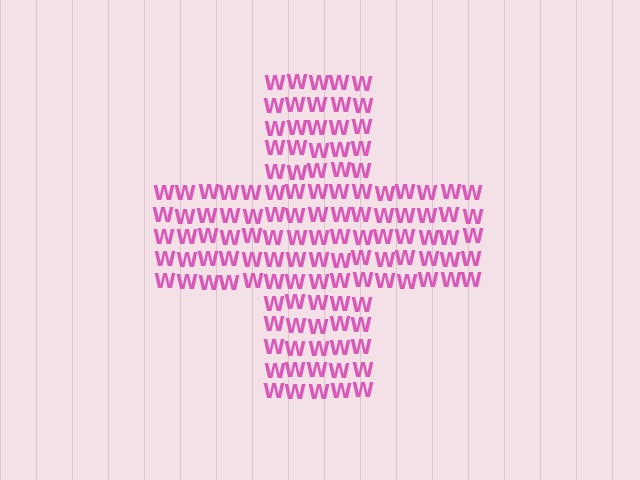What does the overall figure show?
The overall figure shows a cross.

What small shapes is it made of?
It is made of small letter W's.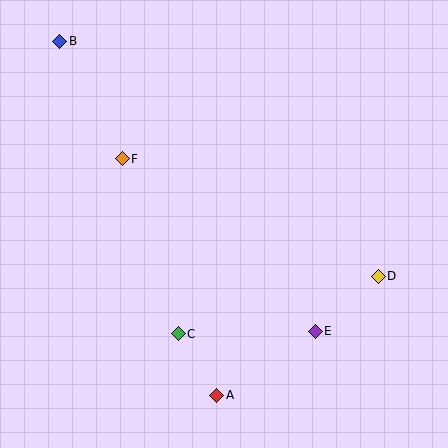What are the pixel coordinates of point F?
Point F is at (122, 159).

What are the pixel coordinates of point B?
Point B is at (60, 41).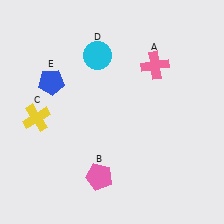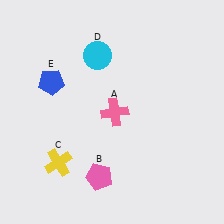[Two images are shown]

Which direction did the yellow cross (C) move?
The yellow cross (C) moved down.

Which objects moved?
The objects that moved are: the pink cross (A), the yellow cross (C).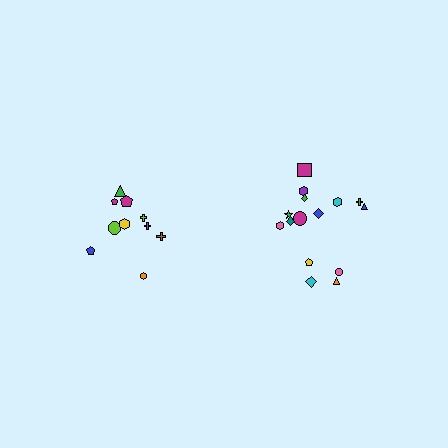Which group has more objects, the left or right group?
The right group.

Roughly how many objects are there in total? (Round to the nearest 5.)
Roughly 25 objects in total.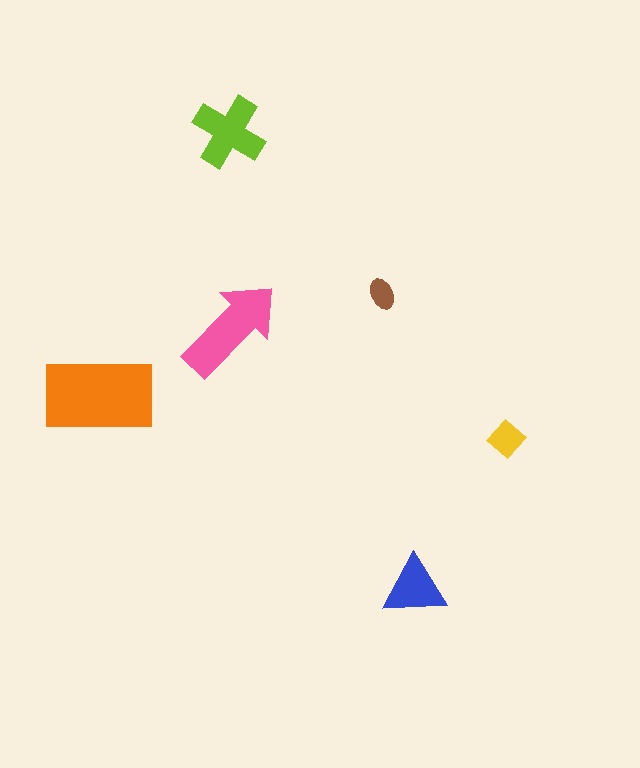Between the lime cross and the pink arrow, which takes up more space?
The pink arrow.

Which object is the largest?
The orange rectangle.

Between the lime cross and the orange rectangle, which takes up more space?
The orange rectangle.